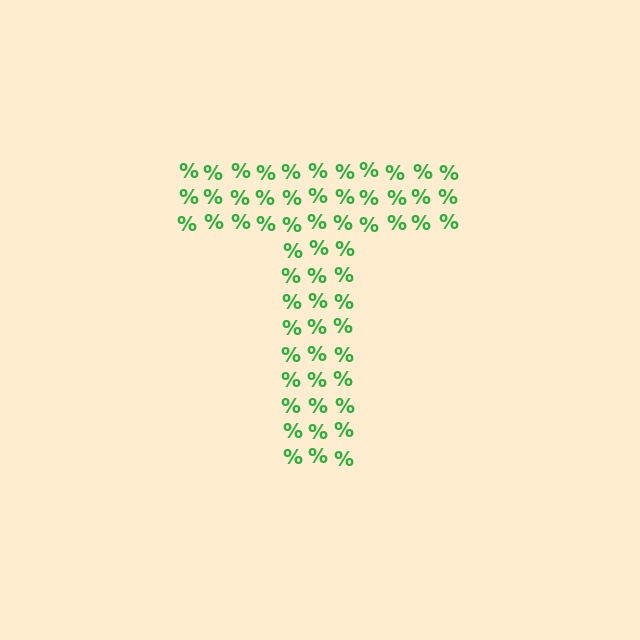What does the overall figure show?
The overall figure shows the letter T.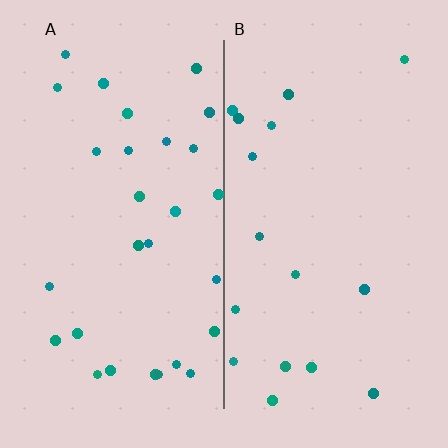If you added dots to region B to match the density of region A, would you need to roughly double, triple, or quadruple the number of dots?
Approximately double.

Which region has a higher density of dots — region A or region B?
A (the left).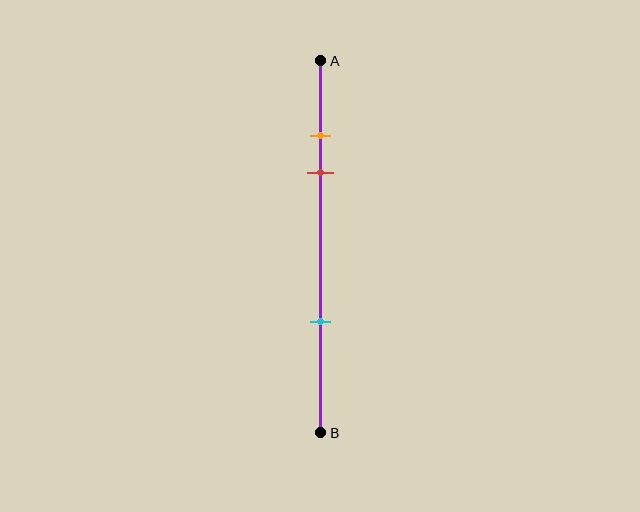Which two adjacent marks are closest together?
The orange and red marks are the closest adjacent pair.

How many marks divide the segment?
There are 3 marks dividing the segment.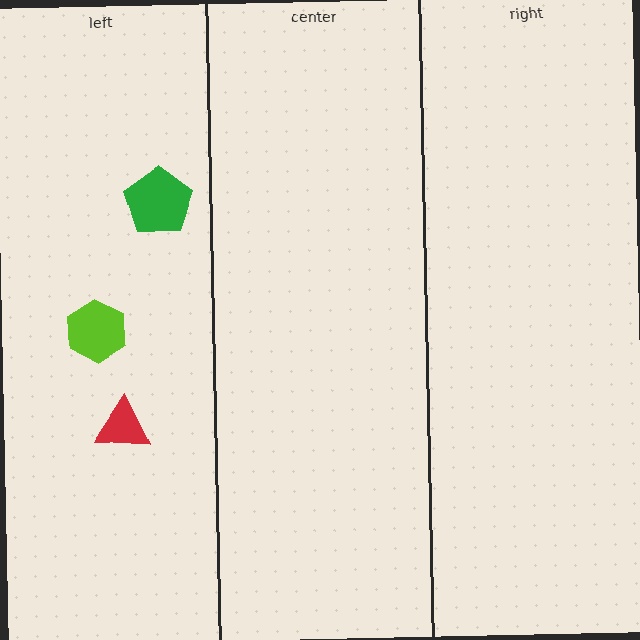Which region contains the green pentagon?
The left region.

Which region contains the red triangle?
The left region.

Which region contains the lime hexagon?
The left region.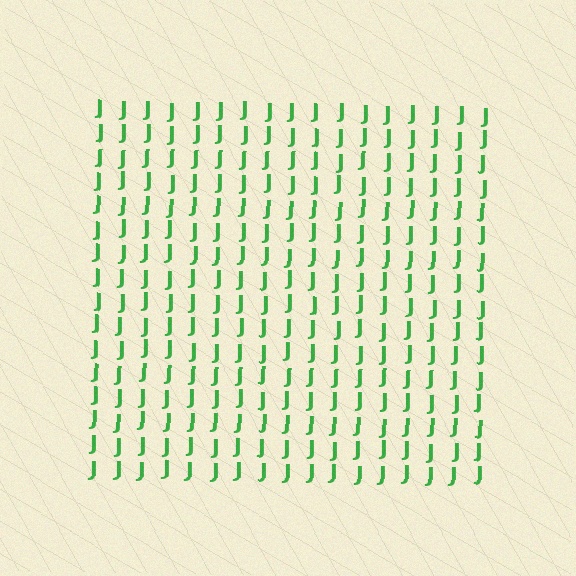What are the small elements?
The small elements are letter J's.